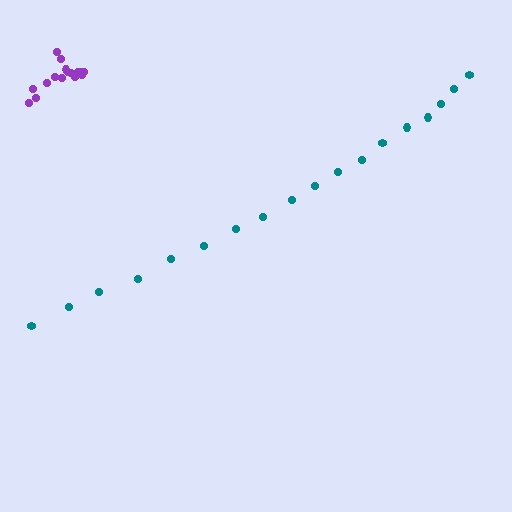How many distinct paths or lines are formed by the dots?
There are 2 distinct paths.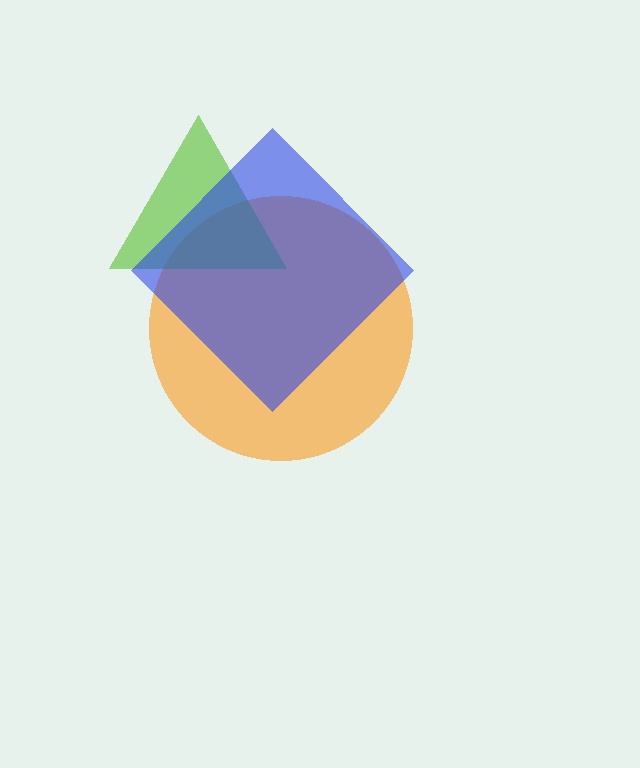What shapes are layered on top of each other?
The layered shapes are: an orange circle, a lime triangle, a blue diamond.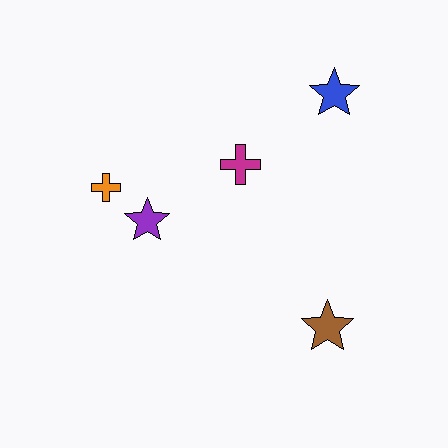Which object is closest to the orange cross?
The purple star is closest to the orange cross.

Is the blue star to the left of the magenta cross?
No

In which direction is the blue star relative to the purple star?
The blue star is to the right of the purple star.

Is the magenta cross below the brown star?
No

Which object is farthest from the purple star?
The blue star is farthest from the purple star.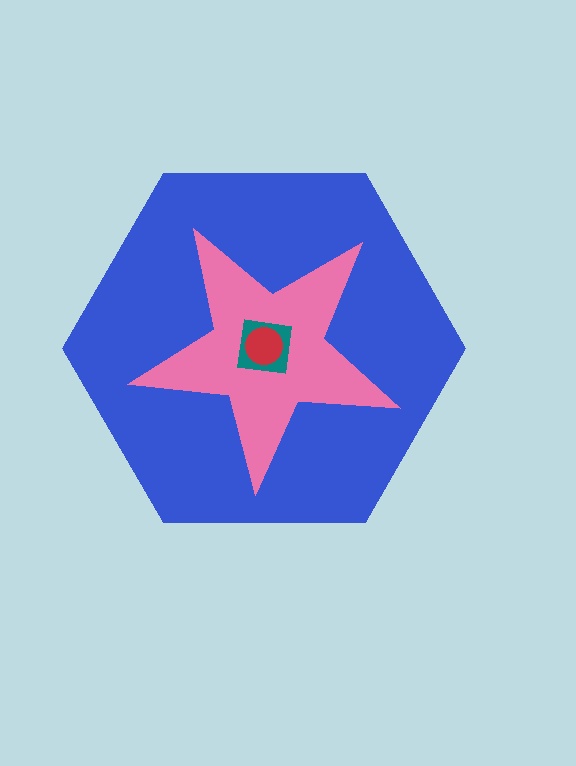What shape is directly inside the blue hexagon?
The pink star.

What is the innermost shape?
The red circle.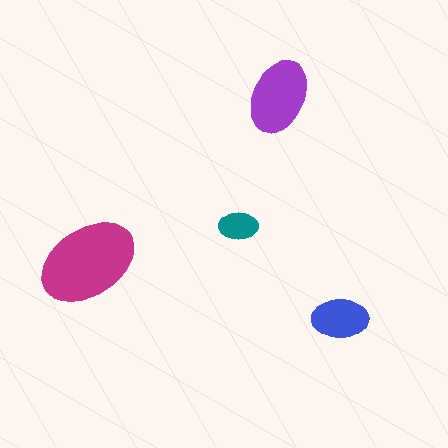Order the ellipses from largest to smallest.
the magenta one, the purple one, the blue one, the teal one.